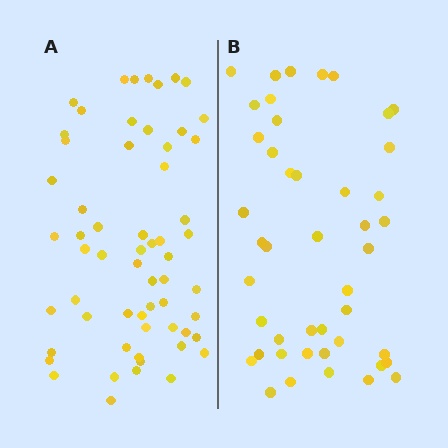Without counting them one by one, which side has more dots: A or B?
Region A (the left region) has more dots.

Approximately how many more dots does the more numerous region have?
Region A has approximately 15 more dots than region B.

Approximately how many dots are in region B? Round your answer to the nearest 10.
About 40 dots. (The exact count is 45, which rounds to 40.)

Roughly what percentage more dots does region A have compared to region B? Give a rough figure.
About 35% more.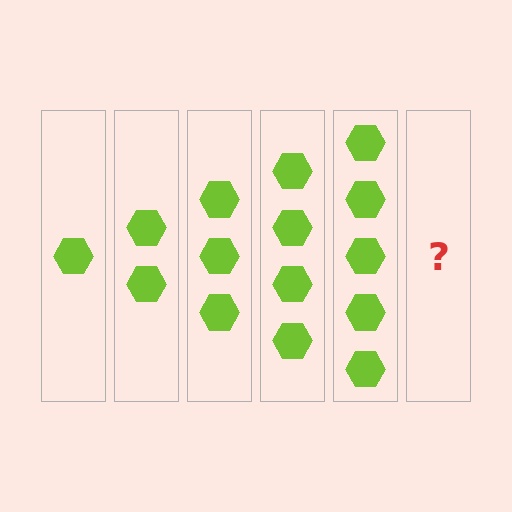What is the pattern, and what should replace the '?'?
The pattern is that each step adds one more hexagon. The '?' should be 6 hexagons.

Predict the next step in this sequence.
The next step is 6 hexagons.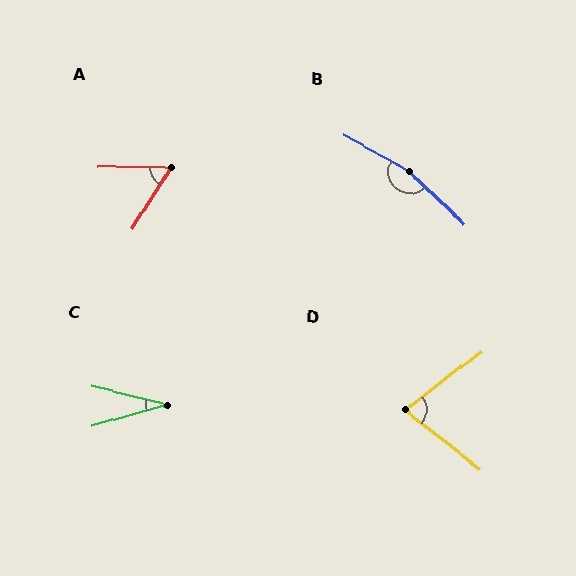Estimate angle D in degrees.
Approximately 75 degrees.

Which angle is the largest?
B, at approximately 165 degrees.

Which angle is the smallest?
C, at approximately 30 degrees.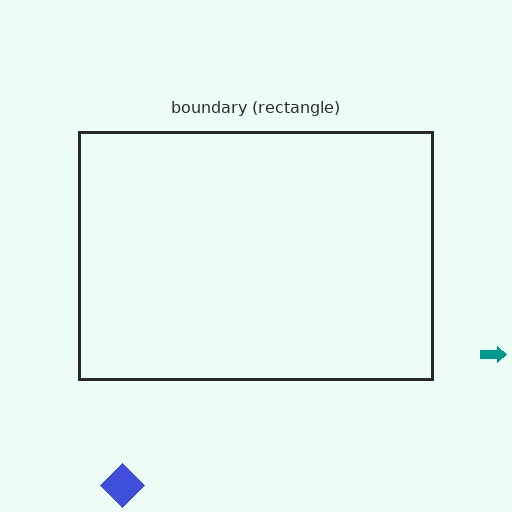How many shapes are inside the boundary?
0 inside, 2 outside.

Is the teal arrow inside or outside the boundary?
Outside.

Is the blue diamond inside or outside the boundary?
Outside.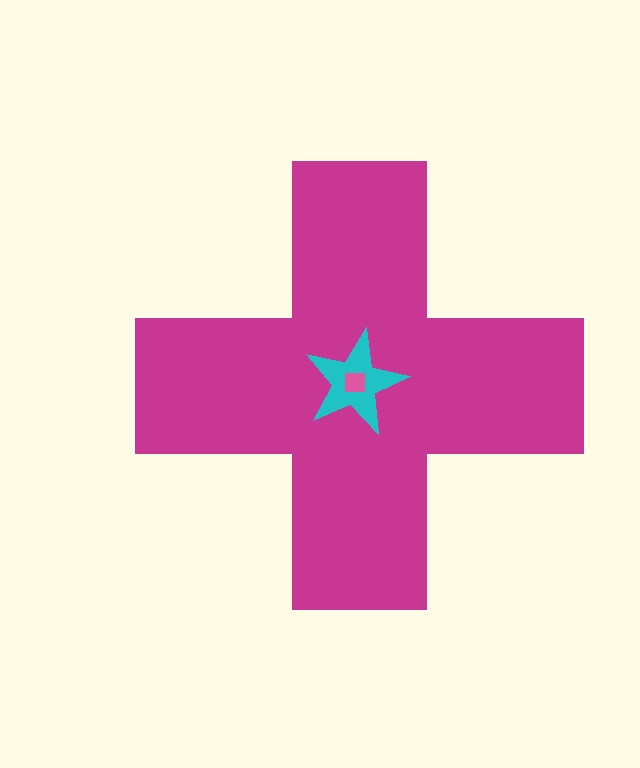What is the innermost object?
The pink square.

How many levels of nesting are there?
3.